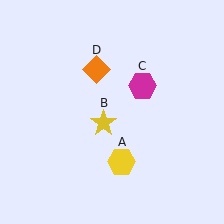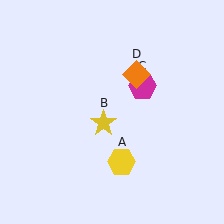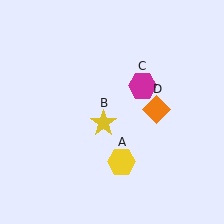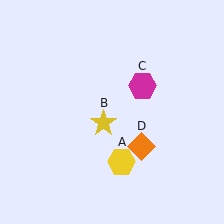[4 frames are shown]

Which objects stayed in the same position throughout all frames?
Yellow hexagon (object A) and yellow star (object B) and magenta hexagon (object C) remained stationary.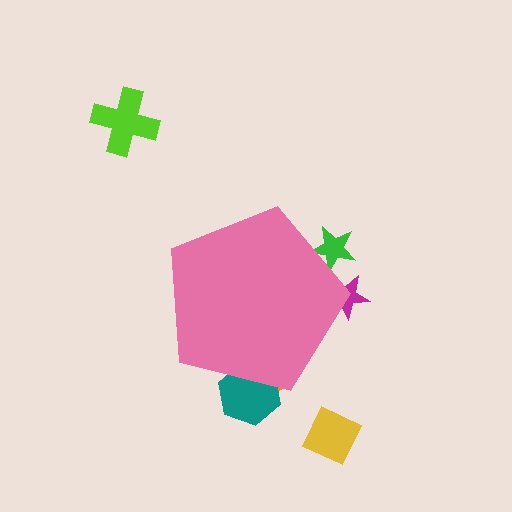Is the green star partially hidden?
Yes, the green star is partially hidden behind the pink pentagon.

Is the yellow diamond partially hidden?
No, the yellow diamond is fully visible.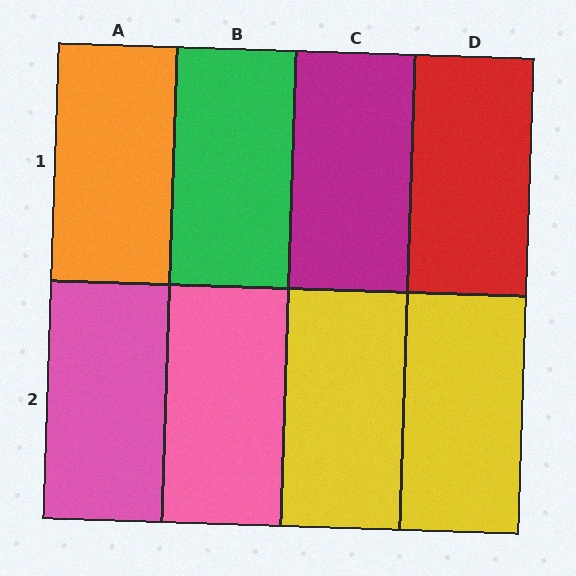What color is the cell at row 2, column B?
Pink.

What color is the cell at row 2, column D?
Yellow.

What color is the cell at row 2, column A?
Pink.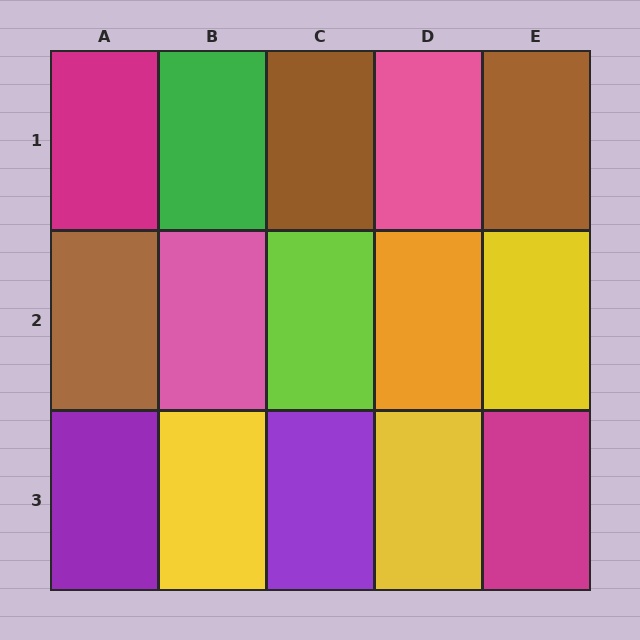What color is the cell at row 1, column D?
Pink.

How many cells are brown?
3 cells are brown.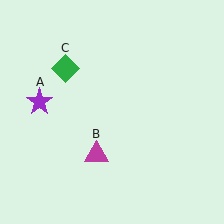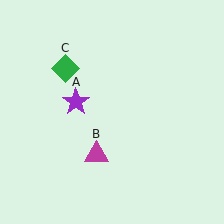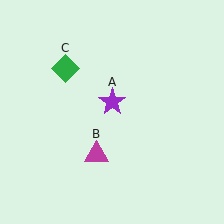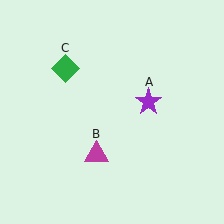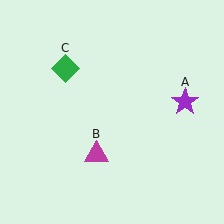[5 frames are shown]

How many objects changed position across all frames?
1 object changed position: purple star (object A).